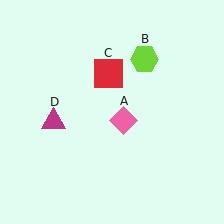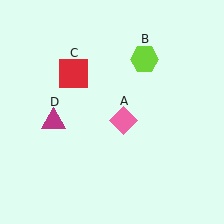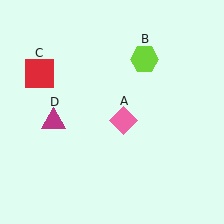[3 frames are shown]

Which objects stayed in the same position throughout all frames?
Pink diamond (object A) and lime hexagon (object B) and magenta triangle (object D) remained stationary.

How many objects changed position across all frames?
1 object changed position: red square (object C).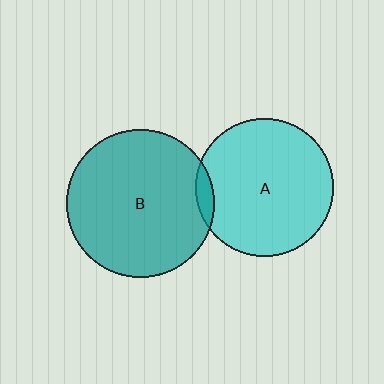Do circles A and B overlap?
Yes.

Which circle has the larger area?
Circle B (teal).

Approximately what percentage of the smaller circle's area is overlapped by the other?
Approximately 5%.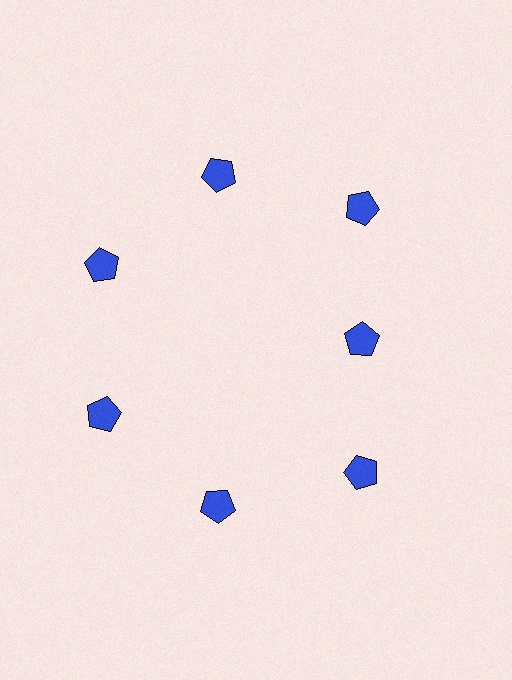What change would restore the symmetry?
The symmetry would be restored by moving it outward, back onto the ring so that all 7 pentagons sit at equal angles and equal distance from the center.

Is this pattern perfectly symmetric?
No. The 7 blue pentagons are arranged in a ring, but one element near the 3 o'clock position is pulled inward toward the center, breaking the 7-fold rotational symmetry.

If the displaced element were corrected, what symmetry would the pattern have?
It would have 7-fold rotational symmetry — the pattern would map onto itself every 51 degrees.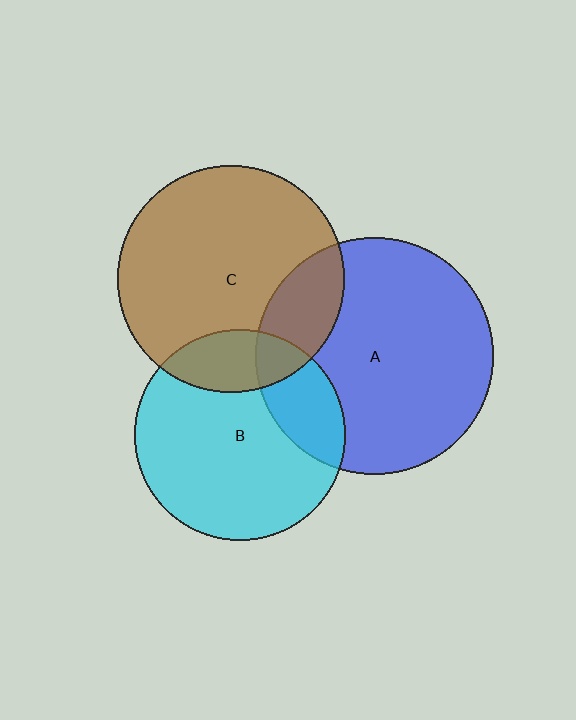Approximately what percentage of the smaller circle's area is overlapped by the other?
Approximately 20%.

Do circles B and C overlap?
Yes.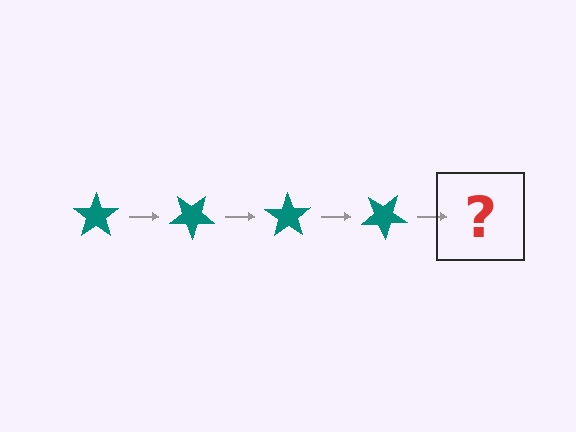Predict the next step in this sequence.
The next step is a teal star rotated 140 degrees.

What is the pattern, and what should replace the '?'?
The pattern is that the star rotates 35 degrees each step. The '?' should be a teal star rotated 140 degrees.